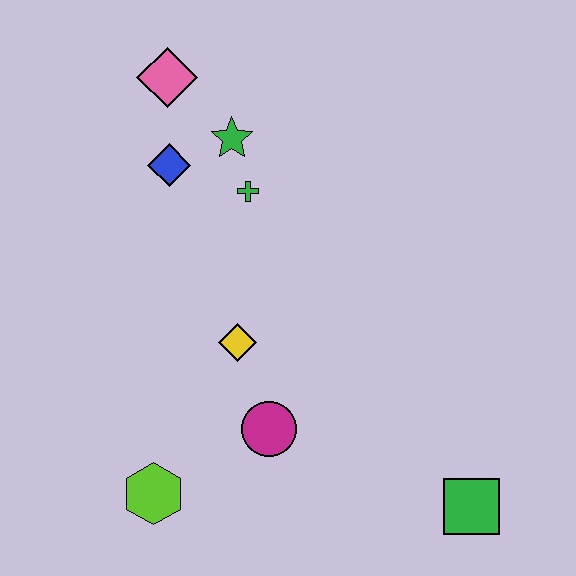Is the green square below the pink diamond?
Yes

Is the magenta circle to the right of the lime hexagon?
Yes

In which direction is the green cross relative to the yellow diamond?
The green cross is above the yellow diamond.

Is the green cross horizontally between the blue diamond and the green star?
No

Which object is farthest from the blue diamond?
The green square is farthest from the blue diamond.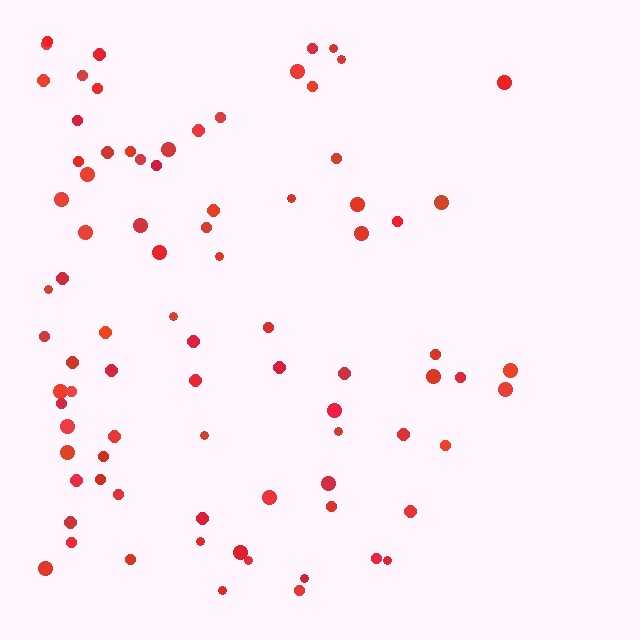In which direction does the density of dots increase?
From right to left, with the left side densest.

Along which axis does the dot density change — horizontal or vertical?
Horizontal.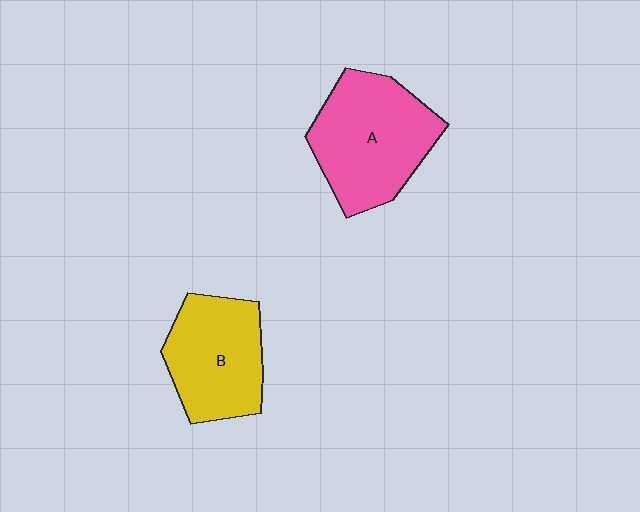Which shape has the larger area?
Shape A (pink).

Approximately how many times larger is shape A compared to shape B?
Approximately 1.2 times.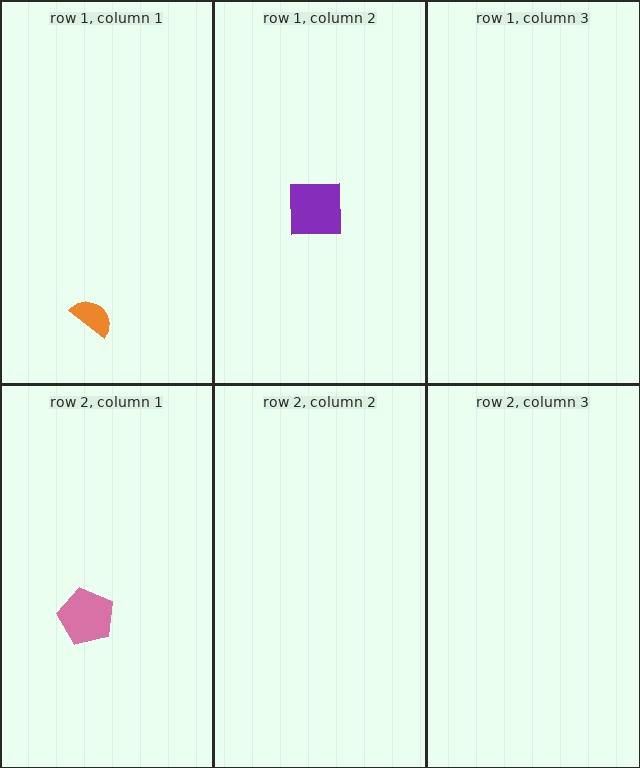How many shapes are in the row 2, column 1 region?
1.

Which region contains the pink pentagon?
The row 2, column 1 region.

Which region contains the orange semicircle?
The row 1, column 1 region.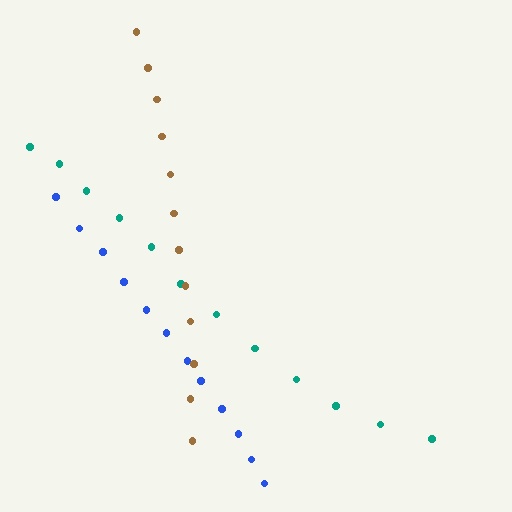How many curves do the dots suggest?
There are 3 distinct paths.